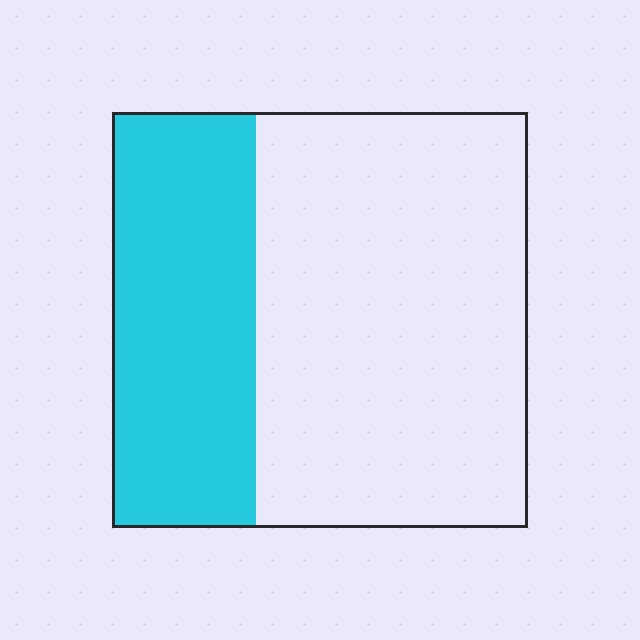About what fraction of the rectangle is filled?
About one third (1/3).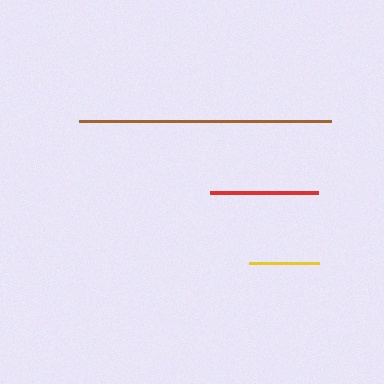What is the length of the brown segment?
The brown segment is approximately 252 pixels long.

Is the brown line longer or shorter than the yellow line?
The brown line is longer than the yellow line.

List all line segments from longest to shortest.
From longest to shortest: brown, red, yellow.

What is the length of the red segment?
The red segment is approximately 108 pixels long.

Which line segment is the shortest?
The yellow line is the shortest at approximately 70 pixels.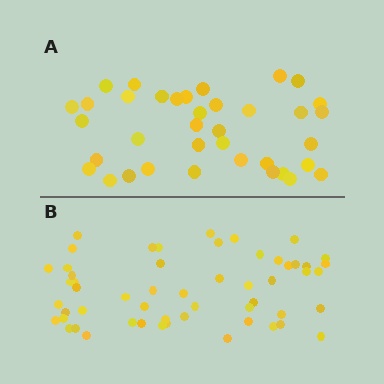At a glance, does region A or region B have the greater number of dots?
Region B (the bottom region) has more dots.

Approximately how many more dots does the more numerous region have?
Region B has approximately 20 more dots than region A.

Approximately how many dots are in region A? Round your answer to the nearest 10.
About 40 dots. (The exact count is 37, which rounds to 40.)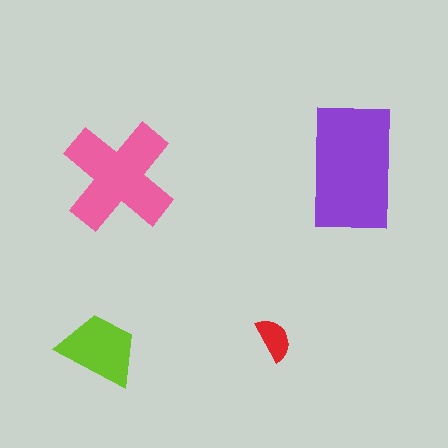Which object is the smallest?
The red semicircle.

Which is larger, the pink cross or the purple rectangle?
The purple rectangle.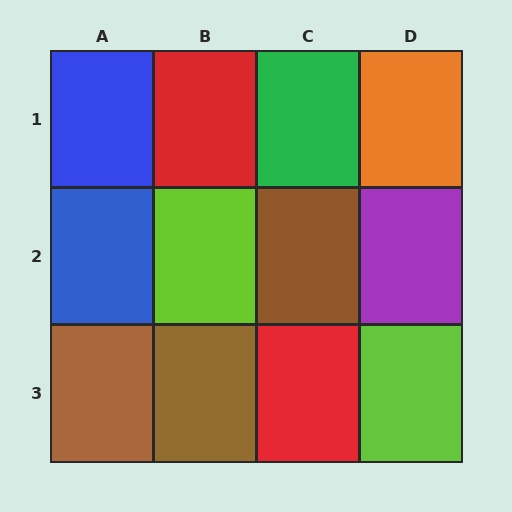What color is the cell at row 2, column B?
Lime.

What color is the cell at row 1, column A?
Blue.